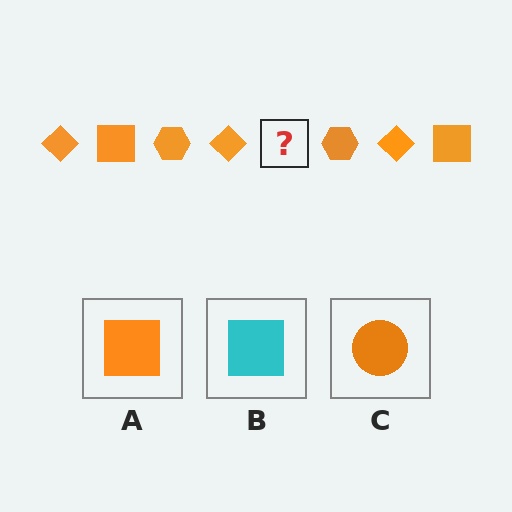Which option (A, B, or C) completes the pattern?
A.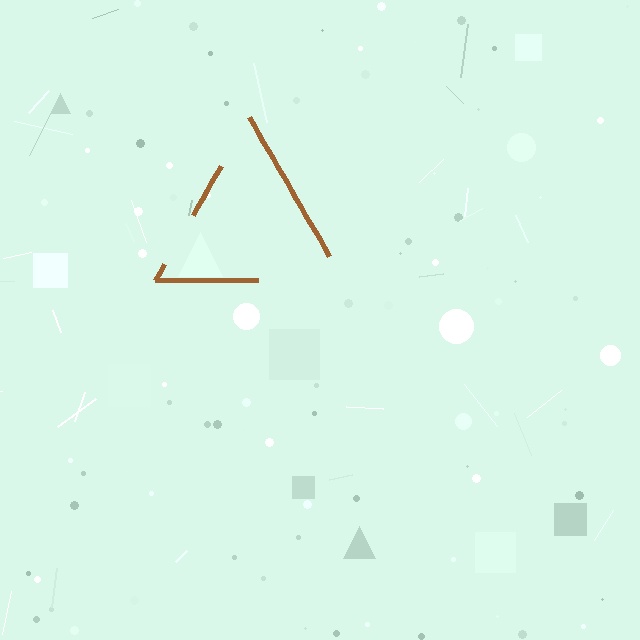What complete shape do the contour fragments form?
The contour fragments form a triangle.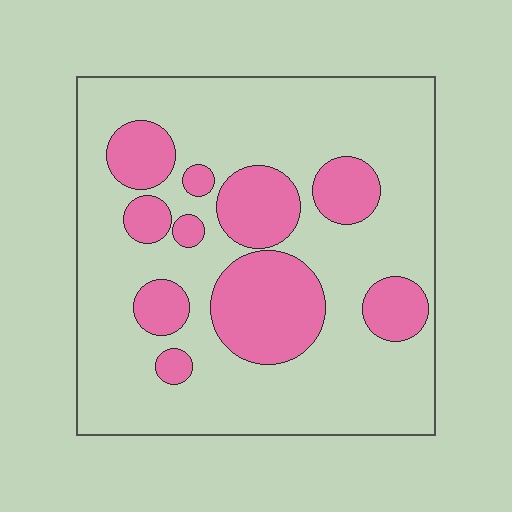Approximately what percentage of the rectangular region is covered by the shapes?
Approximately 25%.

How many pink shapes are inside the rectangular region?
10.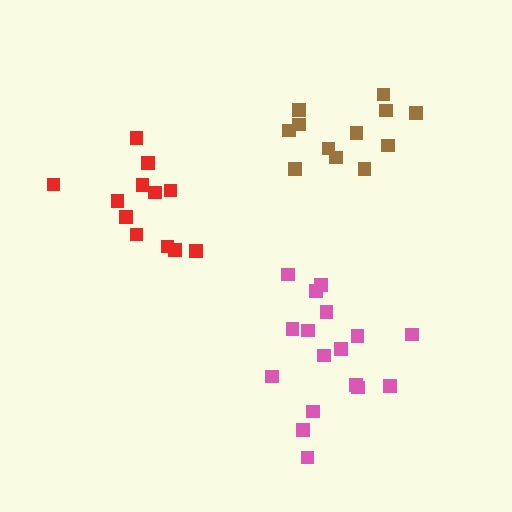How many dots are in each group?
Group 1: 12 dots, Group 2: 17 dots, Group 3: 12 dots (41 total).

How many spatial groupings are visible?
There are 3 spatial groupings.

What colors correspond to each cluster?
The clusters are colored: brown, pink, red.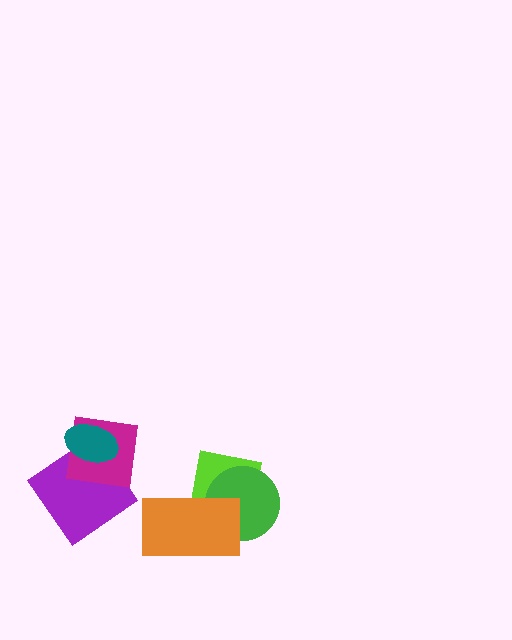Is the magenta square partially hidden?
Yes, it is partially covered by another shape.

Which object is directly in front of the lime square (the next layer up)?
The green circle is directly in front of the lime square.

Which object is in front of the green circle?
The orange rectangle is in front of the green circle.